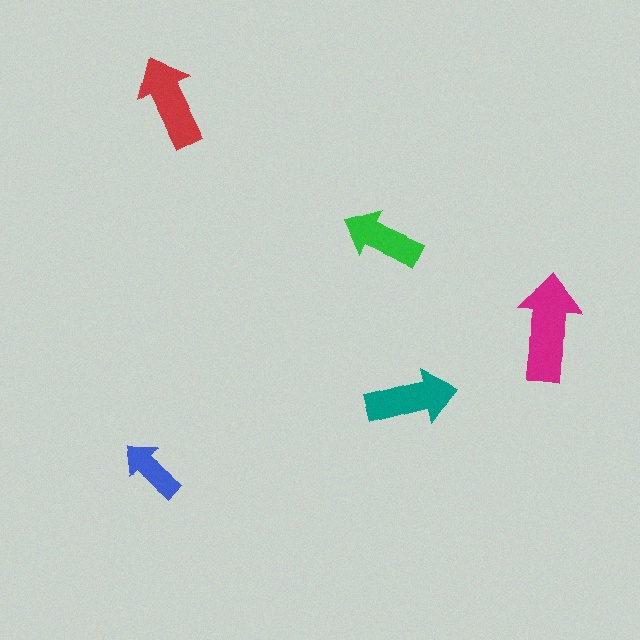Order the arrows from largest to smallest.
the magenta one, the red one, the teal one, the green one, the blue one.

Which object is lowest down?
The blue arrow is bottommost.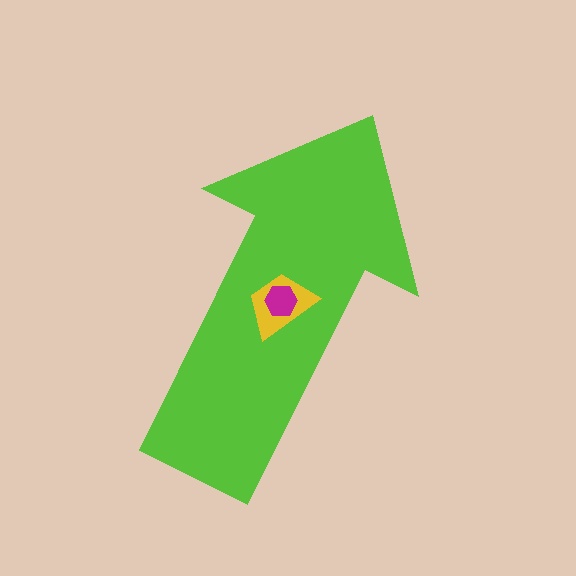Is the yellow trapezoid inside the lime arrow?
Yes.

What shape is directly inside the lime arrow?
The yellow trapezoid.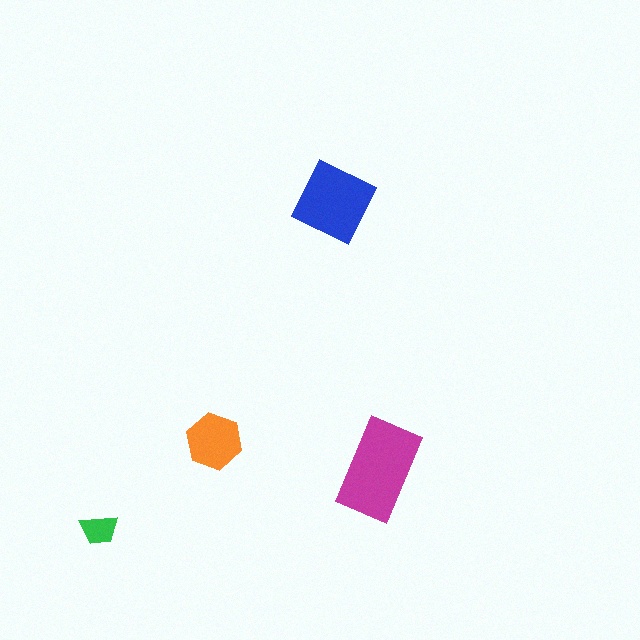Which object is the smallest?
The green trapezoid.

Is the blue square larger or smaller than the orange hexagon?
Larger.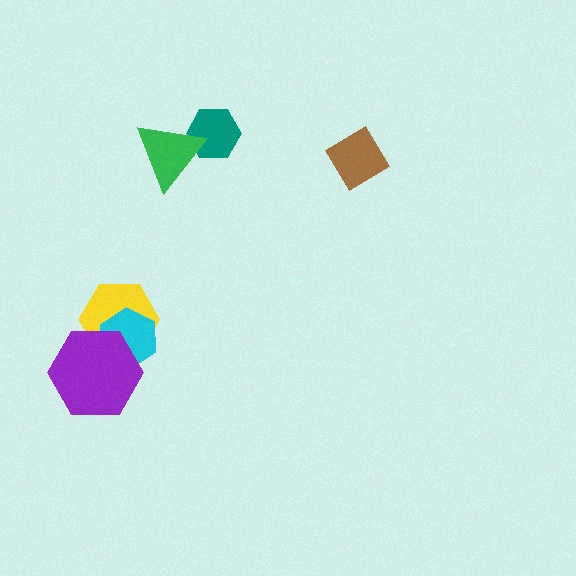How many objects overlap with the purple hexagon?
2 objects overlap with the purple hexagon.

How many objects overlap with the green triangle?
1 object overlaps with the green triangle.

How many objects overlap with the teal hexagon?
1 object overlaps with the teal hexagon.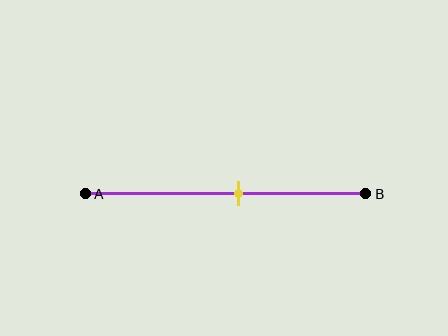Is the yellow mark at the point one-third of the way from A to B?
No, the mark is at about 55% from A, not at the 33% one-third point.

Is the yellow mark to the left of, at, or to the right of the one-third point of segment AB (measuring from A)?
The yellow mark is to the right of the one-third point of segment AB.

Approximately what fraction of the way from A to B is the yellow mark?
The yellow mark is approximately 55% of the way from A to B.